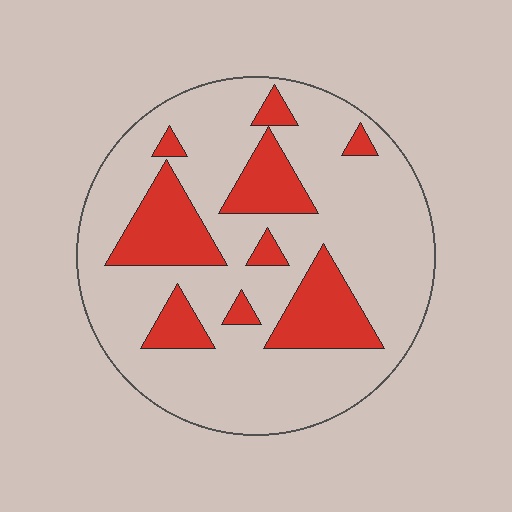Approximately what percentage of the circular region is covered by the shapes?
Approximately 25%.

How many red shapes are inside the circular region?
9.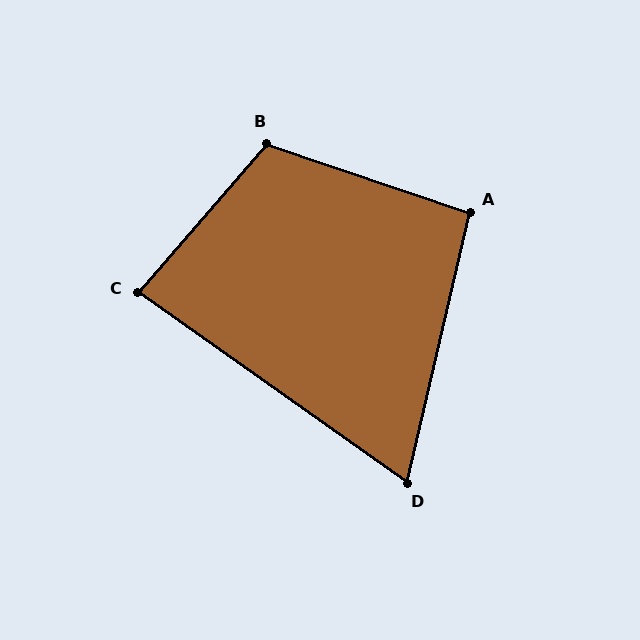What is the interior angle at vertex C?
Approximately 84 degrees (acute).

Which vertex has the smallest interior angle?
D, at approximately 68 degrees.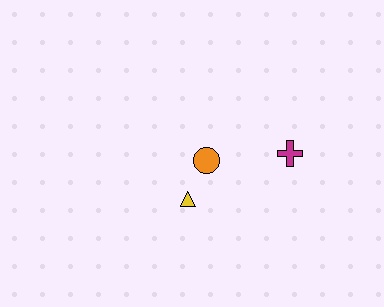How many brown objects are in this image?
There are no brown objects.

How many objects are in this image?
There are 3 objects.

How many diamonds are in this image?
There are no diamonds.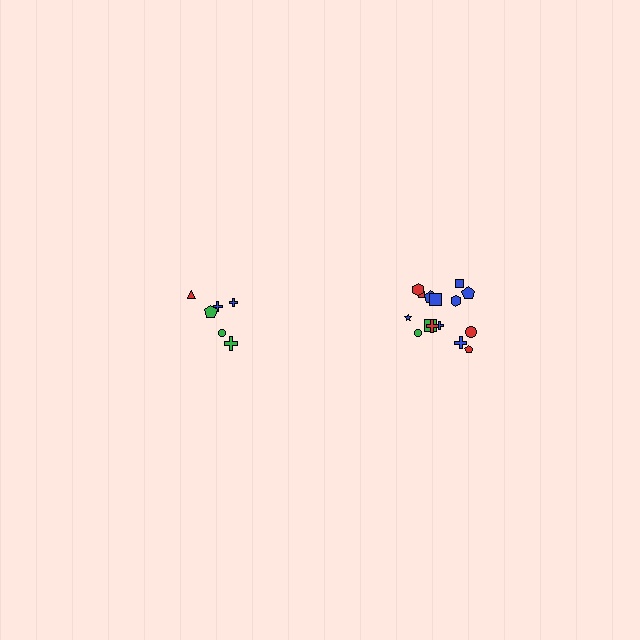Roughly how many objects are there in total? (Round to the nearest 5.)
Roughly 20 objects in total.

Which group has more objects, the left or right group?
The right group.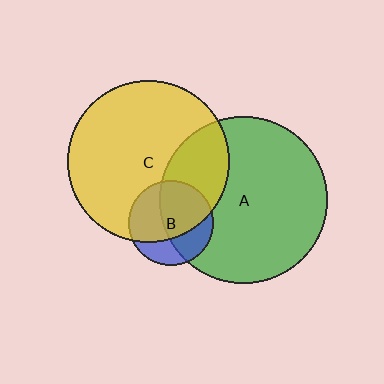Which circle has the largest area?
Circle A (green).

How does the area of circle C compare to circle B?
Approximately 3.6 times.